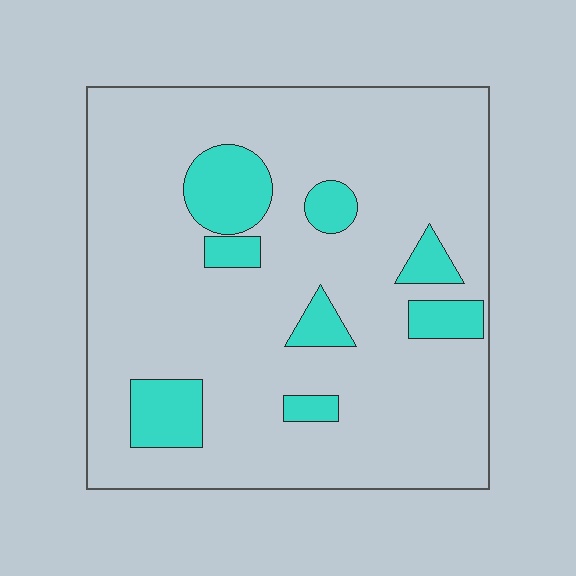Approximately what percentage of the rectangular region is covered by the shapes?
Approximately 15%.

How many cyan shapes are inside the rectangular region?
8.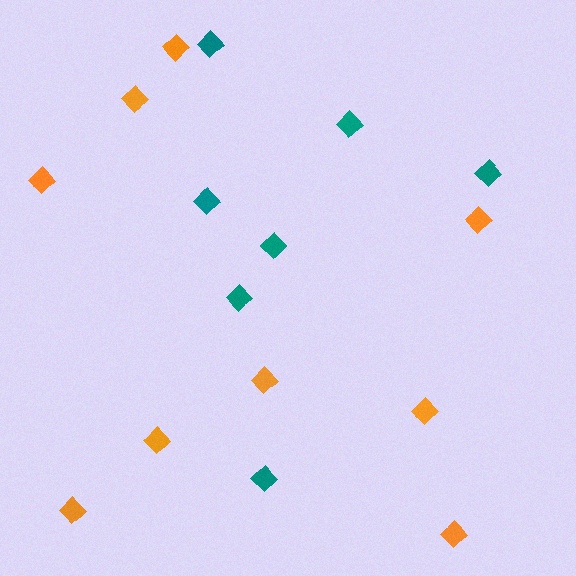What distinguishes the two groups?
There are 2 groups: one group of teal diamonds (7) and one group of orange diamonds (9).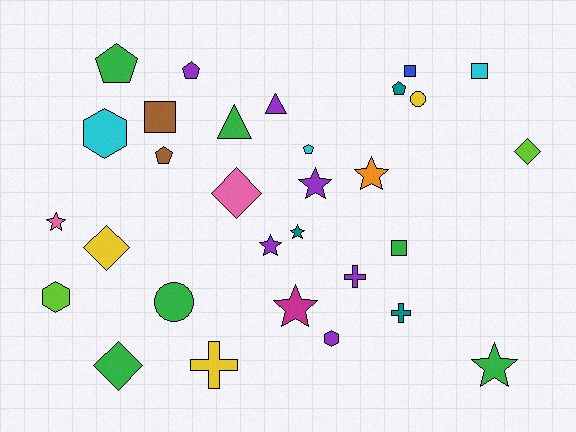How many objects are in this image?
There are 30 objects.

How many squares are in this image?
There are 4 squares.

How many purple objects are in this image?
There are 6 purple objects.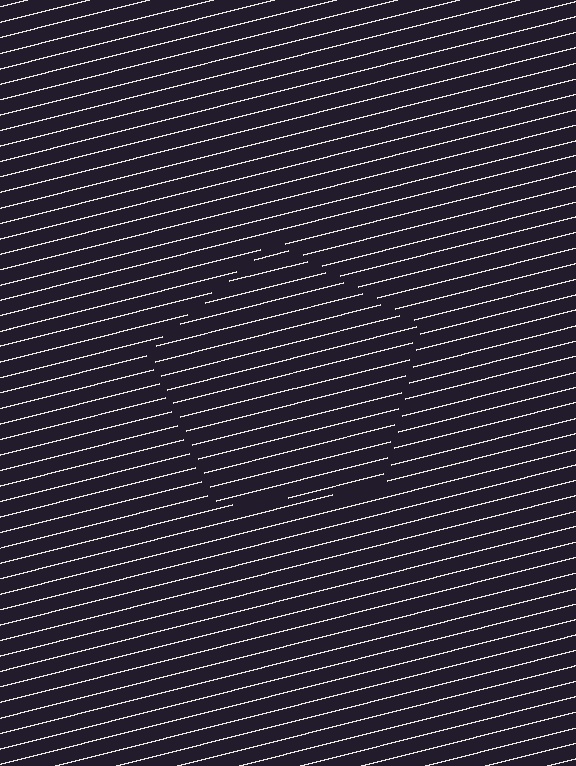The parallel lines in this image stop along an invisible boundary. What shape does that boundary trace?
An illusory pentagon. The interior of the shape contains the same grating, shifted by half a period — the contour is defined by the phase discontinuity where line-ends from the inner and outer gratings abut.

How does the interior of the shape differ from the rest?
The interior of the shape contains the same grating, shifted by half a period — the contour is defined by the phase discontinuity where line-ends from the inner and outer gratings abut.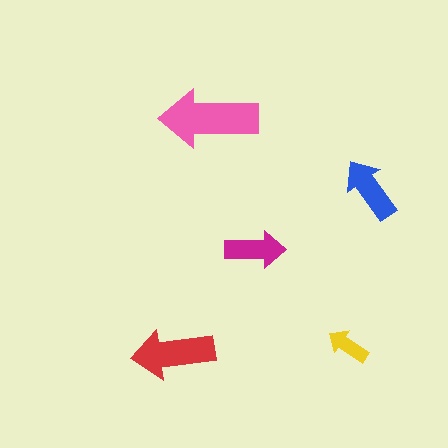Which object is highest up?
The pink arrow is topmost.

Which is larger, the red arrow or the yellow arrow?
The red one.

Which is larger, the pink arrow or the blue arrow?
The pink one.